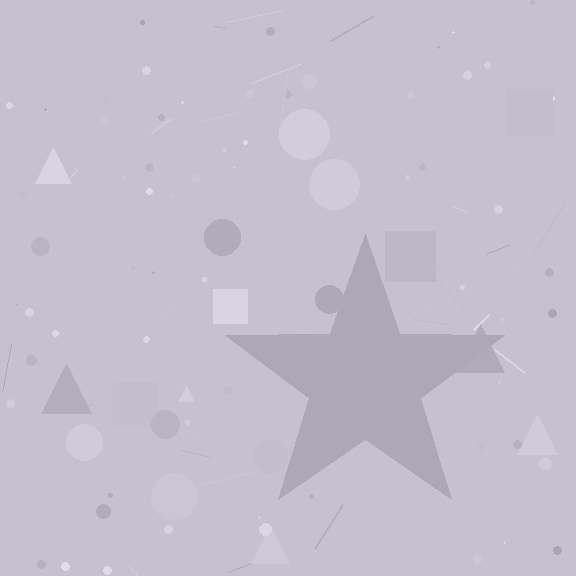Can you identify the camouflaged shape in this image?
The camouflaged shape is a star.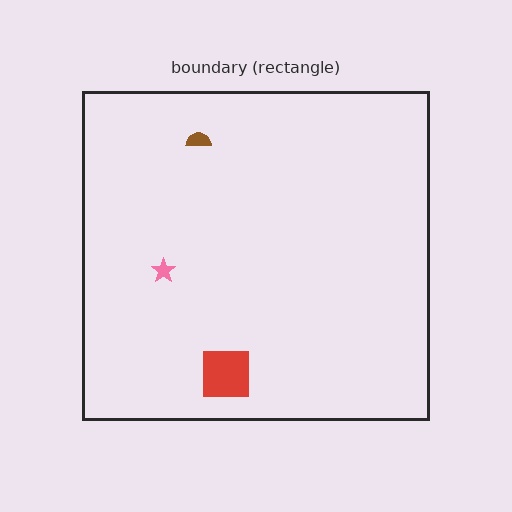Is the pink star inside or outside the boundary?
Inside.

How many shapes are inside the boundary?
3 inside, 0 outside.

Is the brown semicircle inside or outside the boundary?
Inside.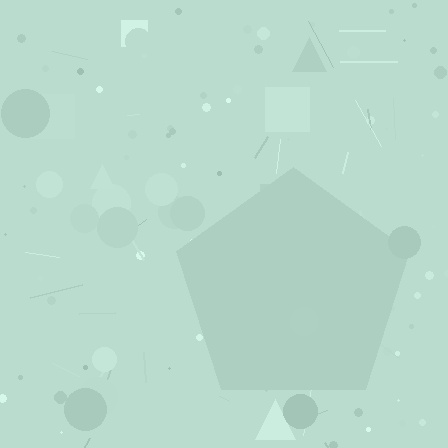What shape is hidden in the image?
A pentagon is hidden in the image.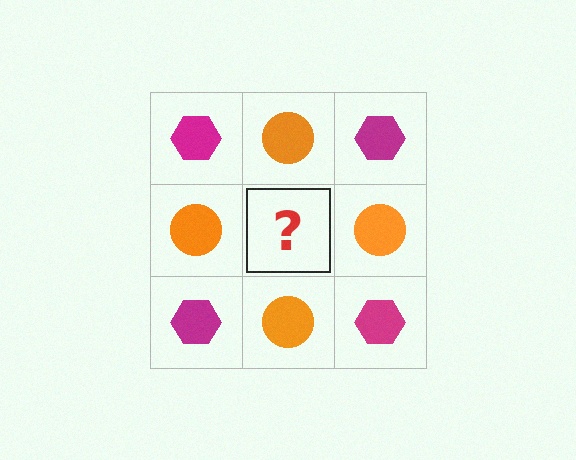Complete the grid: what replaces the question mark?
The question mark should be replaced with a magenta hexagon.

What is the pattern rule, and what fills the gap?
The rule is that it alternates magenta hexagon and orange circle in a checkerboard pattern. The gap should be filled with a magenta hexagon.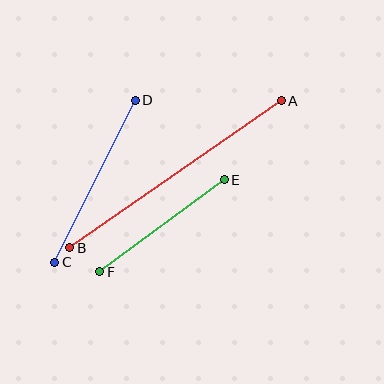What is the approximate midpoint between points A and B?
The midpoint is at approximately (176, 174) pixels.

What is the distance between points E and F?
The distance is approximately 155 pixels.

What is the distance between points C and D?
The distance is approximately 181 pixels.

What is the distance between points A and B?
The distance is approximately 258 pixels.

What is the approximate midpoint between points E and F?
The midpoint is at approximately (162, 226) pixels.